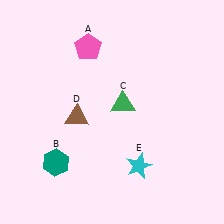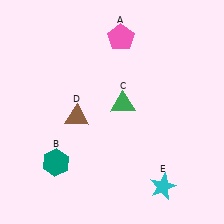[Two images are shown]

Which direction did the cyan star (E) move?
The cyan star (E) moved right.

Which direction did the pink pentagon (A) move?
The pink pentagon (A) moved right.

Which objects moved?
The objects that moved are: the pink pentagon (A), the cyan star (E).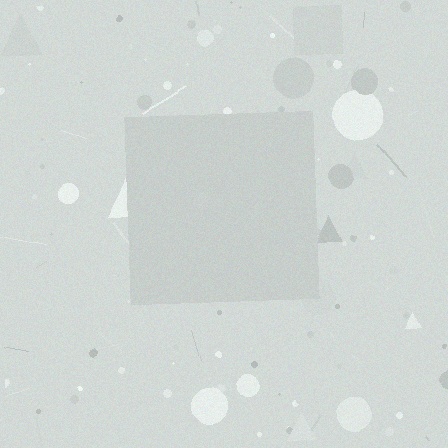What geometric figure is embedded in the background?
A square is embedded in the background.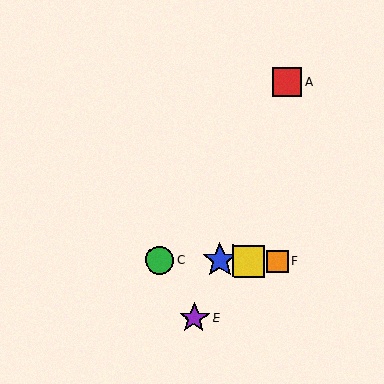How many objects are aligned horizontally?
4 objects (B, C, D, F) are aligned horizontally.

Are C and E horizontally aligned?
No, C is at y≈260 and E is at y≈318.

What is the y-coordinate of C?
Object C is at y≈260.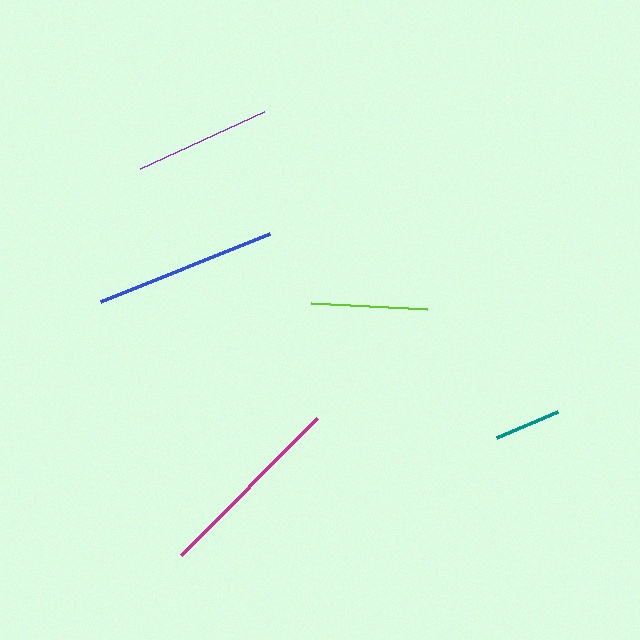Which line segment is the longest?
The magenta line is the longest at approximately 193 pixels.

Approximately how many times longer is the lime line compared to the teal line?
The lime line is approximately 1.7 times the length of the teal line.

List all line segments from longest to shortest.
From longest to shortest: magenta, blue, purple, lime, teal.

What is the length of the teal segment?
The teal segment is approximately 67 pixels long.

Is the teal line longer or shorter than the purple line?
The purple line is longer than the teal line.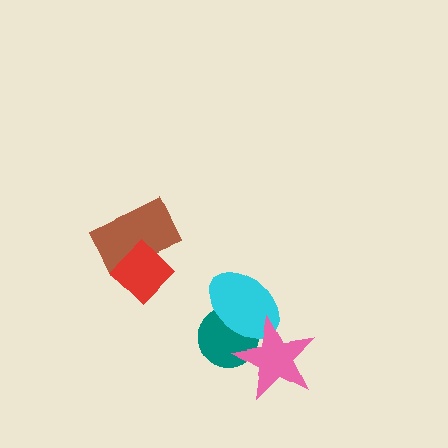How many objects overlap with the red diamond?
1 object overlaps with the red diamond.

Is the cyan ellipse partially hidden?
Yes, it is partially covered by another shape.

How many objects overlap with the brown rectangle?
1 object overlaps with the brown rectangle.